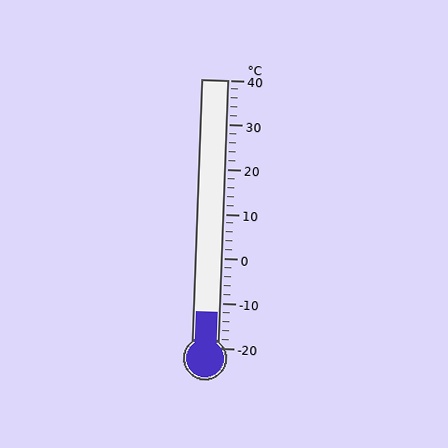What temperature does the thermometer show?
The thermometer shows approximately -12°C.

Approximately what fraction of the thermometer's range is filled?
The thermometer is filled to approximately 15% of its range.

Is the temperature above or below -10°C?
The temperature is below -10°C.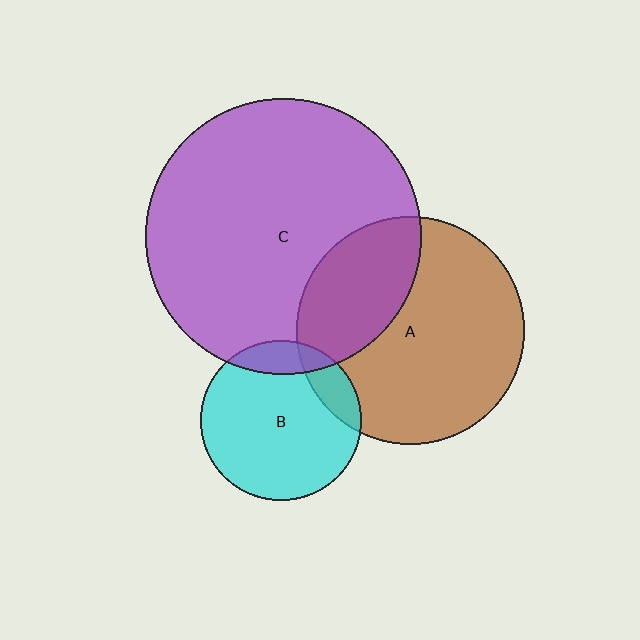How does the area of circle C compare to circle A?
Approximately 1.5 times.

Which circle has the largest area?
Circle C (purple).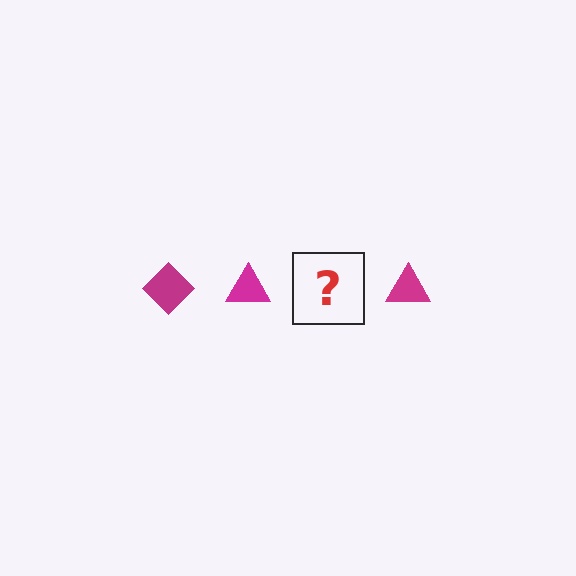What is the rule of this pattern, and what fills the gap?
The rule is that the pattern cycles through diamond, triangle shapes in magenta. The gap should be filled with a magenta diamond.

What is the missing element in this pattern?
The missing element is a magenta diamond.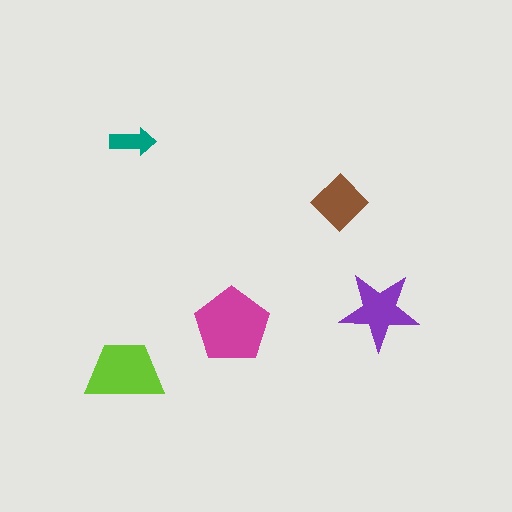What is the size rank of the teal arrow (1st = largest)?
5th.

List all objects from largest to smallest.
The magenta pentagon, the lime trapezoid, the purple star, the brown diamond, the teal arrow.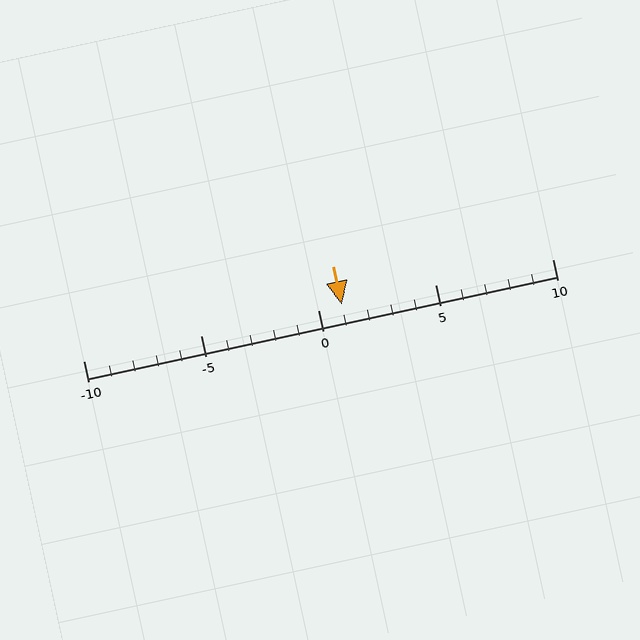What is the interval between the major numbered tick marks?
The major tick marks are spaced 5 units apart.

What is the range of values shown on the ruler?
The ruler shows values from -10 to 10.